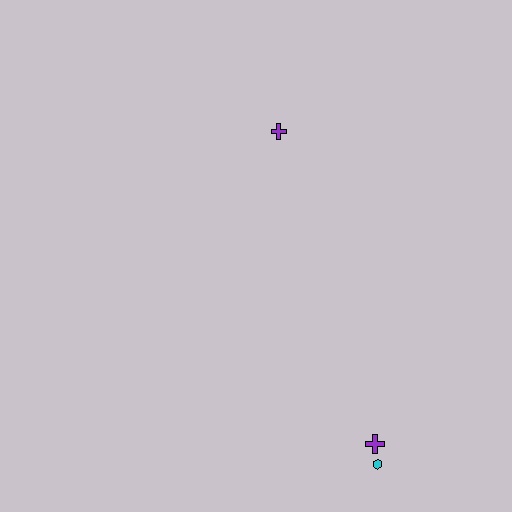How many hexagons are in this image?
There is 1 hexagon.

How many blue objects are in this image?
There are no blue objects.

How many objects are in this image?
There are 3 objects.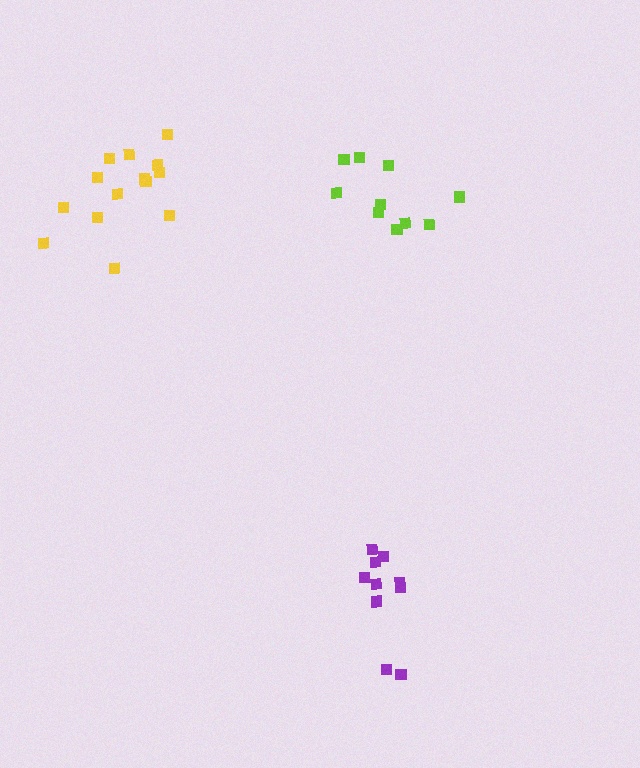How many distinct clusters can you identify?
There are 3 distinct clusters.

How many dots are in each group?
Group 1: 10 dots, Group 2: 10 dots, Group 3: 14 dots (34 total).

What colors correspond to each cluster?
The clusters are colored: lime, purple, yellow.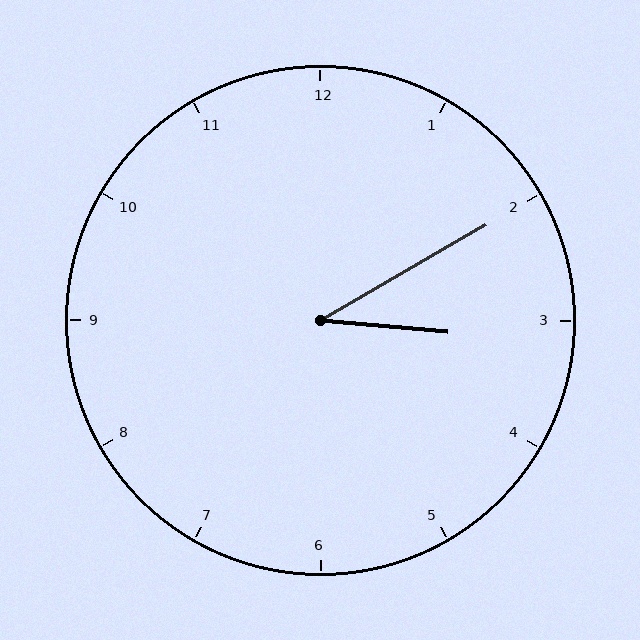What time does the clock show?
3:10.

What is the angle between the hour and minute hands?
Approximately 35 degrees.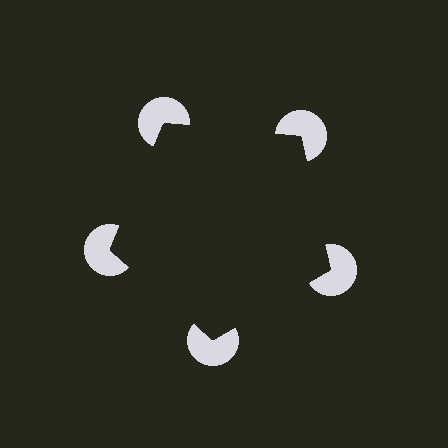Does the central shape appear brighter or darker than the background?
It typically appears slightly darker than the background, even though no actual brightness change is drawn.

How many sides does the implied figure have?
5 sides.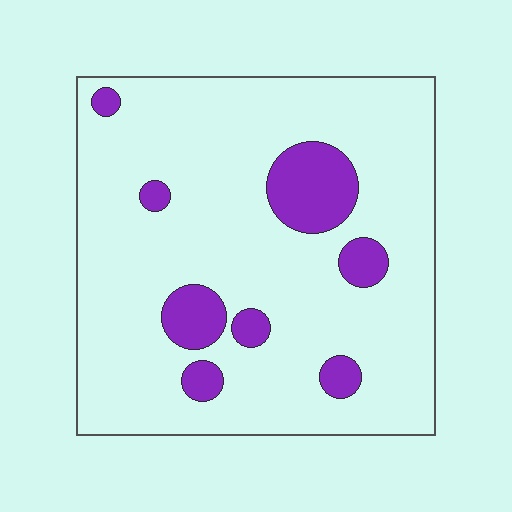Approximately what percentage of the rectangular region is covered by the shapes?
Approximately 15%.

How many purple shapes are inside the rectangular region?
8.